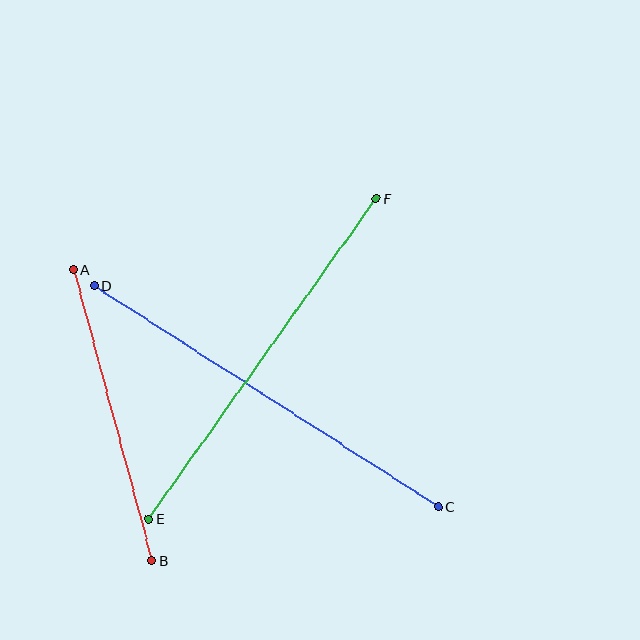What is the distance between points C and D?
The distance is approximately 410 pixels.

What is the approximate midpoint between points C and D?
The midpoint is at approximately (266, 396) pixels.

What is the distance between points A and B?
The distance is approximately 301 pixels.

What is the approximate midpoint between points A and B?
The midpoint is at approximately (112, 415) pixels.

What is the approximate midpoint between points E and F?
The midpoint is at approximately (262, 359) pixels.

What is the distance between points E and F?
The distance is approximately 393 pixels.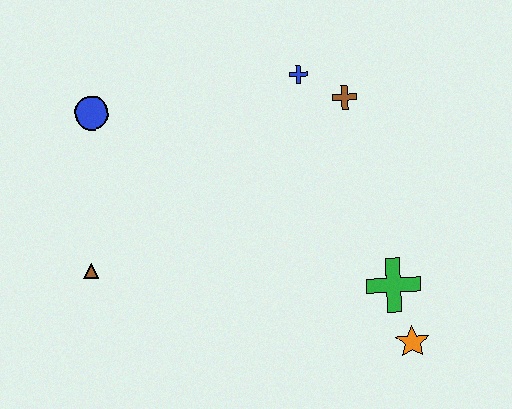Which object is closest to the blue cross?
The brown cross is closest to the blue cross.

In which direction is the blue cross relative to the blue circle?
The blue cross is to the right of the blue circle.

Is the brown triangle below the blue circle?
Yes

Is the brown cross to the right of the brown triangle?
Yes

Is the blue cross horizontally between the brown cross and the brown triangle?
Yes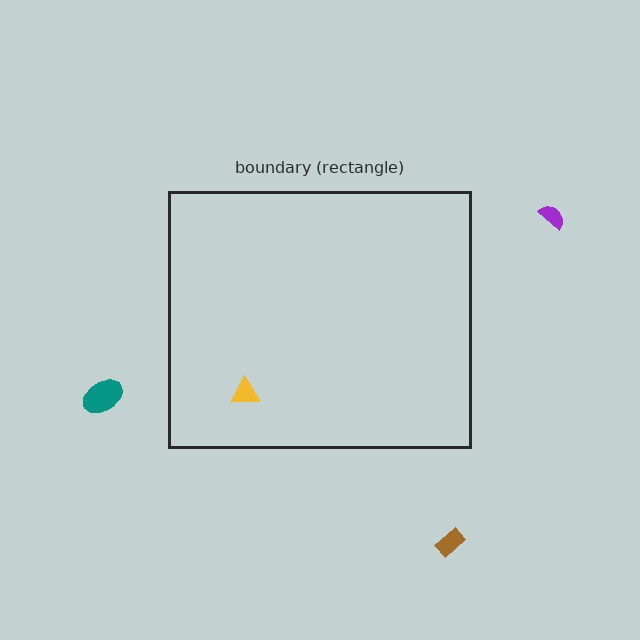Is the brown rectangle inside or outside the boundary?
Outside.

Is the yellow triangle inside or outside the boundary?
Inside.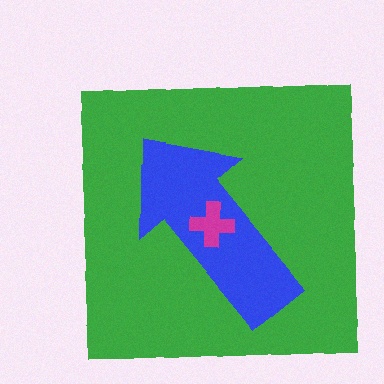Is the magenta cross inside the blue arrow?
Yes.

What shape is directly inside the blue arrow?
The magenta cross.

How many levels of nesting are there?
3.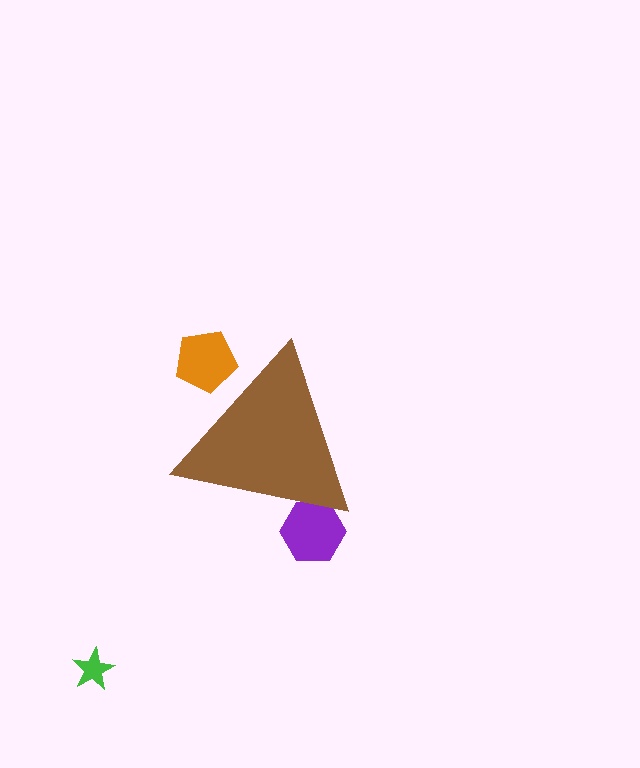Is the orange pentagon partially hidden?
Yes, the orange pentagon is partially hidden behind the brown triangle.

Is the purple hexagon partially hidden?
Yes, the purple hexagon is partially hidden behind the brown triangle.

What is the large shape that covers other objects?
A brown triangle.